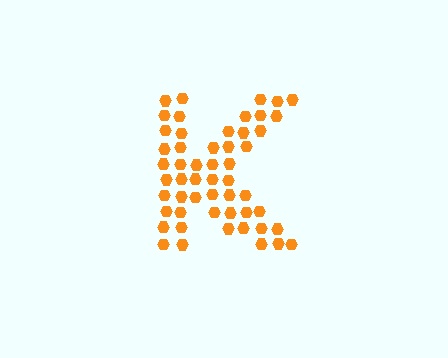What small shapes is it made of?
It is made of small hexagons.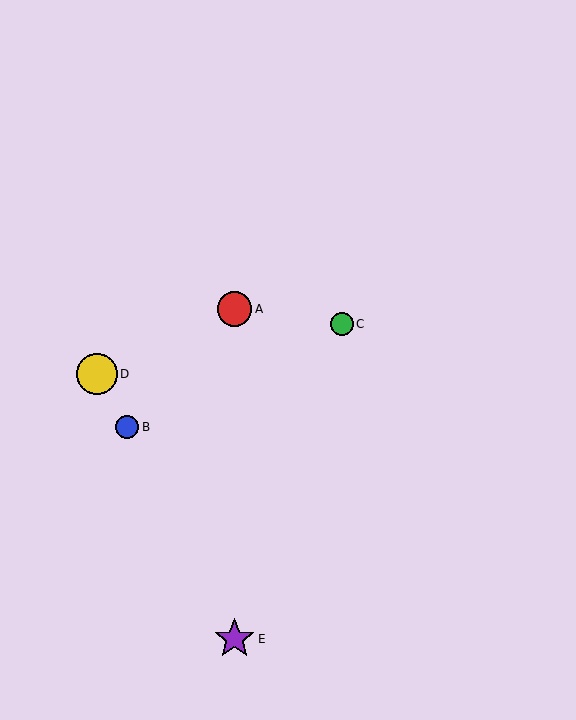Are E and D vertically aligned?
No, E is at x≈235 and D is at x≈97.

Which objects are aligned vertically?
Objects A, E are aligned vertically.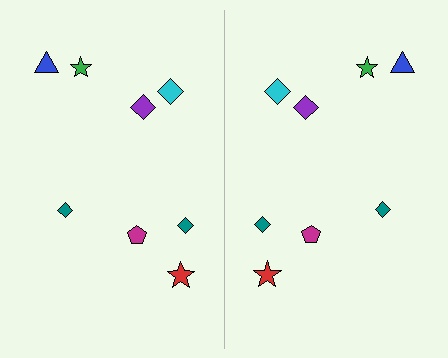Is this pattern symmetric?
Yes, this pattern has bilateral (reflection) symmetry.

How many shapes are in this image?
There are 16 shapes in this image.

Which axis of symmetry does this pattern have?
The pattern has a vertical axis of symmetry running through the center of the image.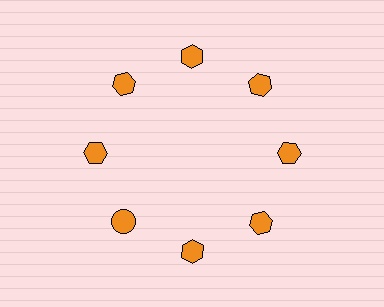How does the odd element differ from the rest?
It has a different shape: circle instead of hexagon.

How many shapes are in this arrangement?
There are 8 shapes arranged in a ring pattern.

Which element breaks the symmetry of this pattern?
The orange circle at roughly the 8 o'clock position breaks the symmetry. All other shapes are orange hexagons.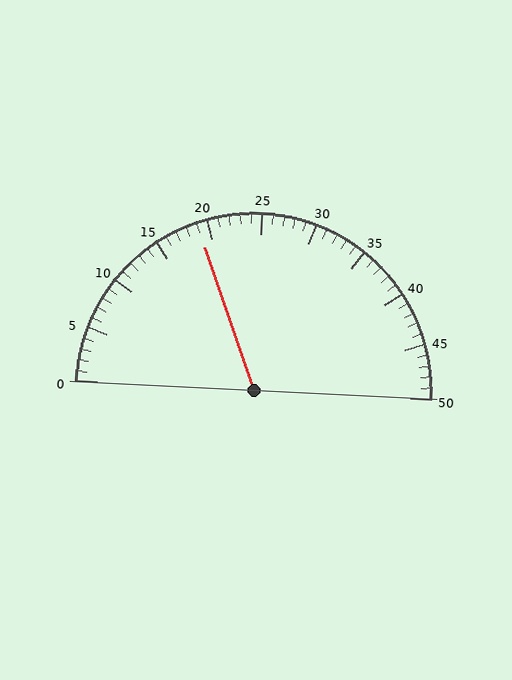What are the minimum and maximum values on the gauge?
The gauge ranges from 0 to 50.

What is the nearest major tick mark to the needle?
The nearest major tick mark is 20.